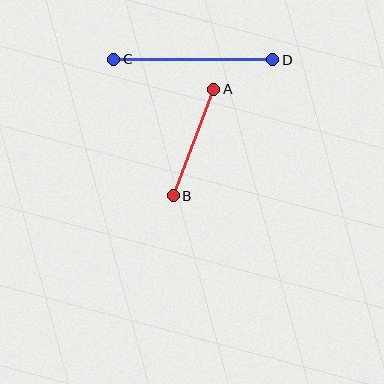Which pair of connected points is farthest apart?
Points C and D are farthest apart.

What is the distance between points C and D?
The distance is approximately 159 pixels.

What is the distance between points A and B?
The distance is approximately 114 pixels.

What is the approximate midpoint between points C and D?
The midpoint is at approximately (193, 60) pixels.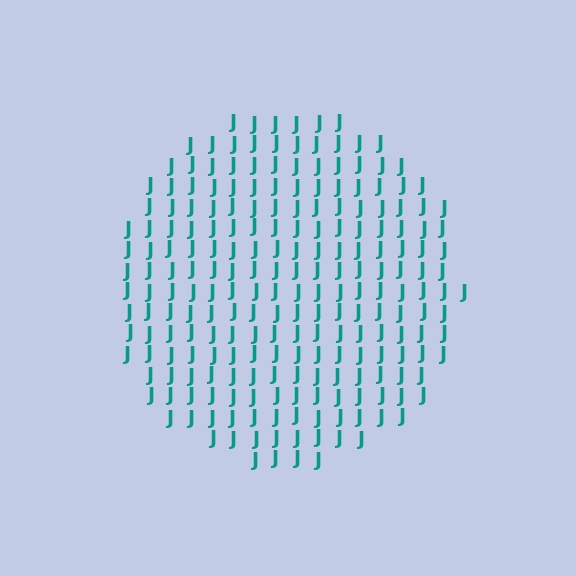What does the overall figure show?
The overall figure shows a circle.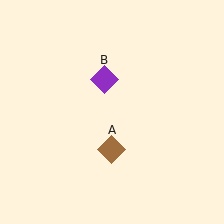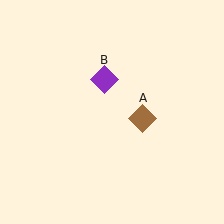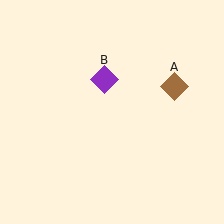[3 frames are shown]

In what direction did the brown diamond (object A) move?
The brown diamond (object A) moved up and to the right.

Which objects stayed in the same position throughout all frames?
Purple diamond (object B) remained stationary.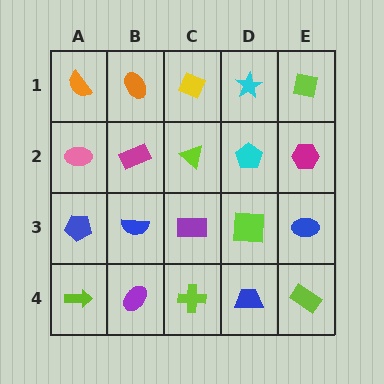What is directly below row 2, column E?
A blue ellipse.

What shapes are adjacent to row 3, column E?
A magenta hexagon (row 2, column E), a lime rectangle (row 4, column E), a lime square (row 3, column D).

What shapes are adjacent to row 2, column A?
An orange semicircle (row 1, column A), a blue pentagon (row 3, column A), a magenta rectangle (row 2, column B).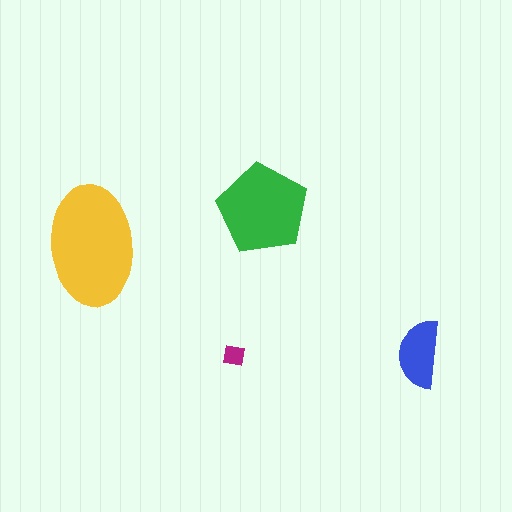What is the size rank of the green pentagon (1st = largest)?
2nd.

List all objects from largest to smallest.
The yellow ellipse, the green pentagon, the blue semicircle, the magenta square.